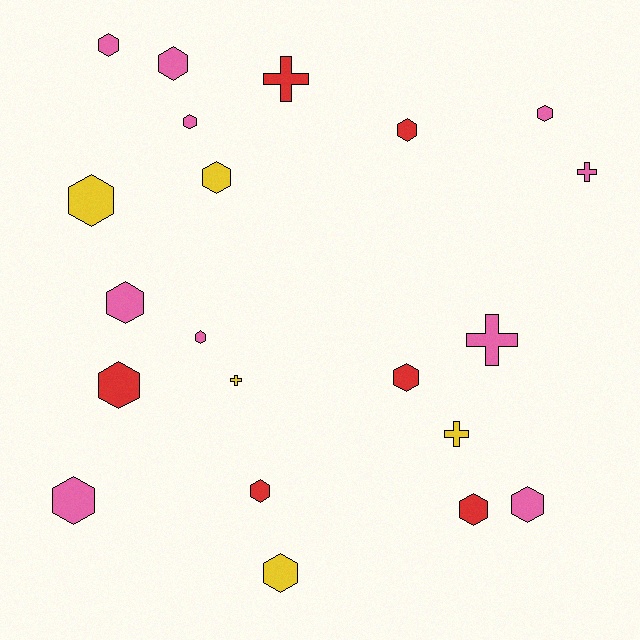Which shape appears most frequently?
Hexagon, with 16 objects.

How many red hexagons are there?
There are 5 red hexagons.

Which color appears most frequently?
Pink, with 10 objects.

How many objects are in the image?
There are 21 objects.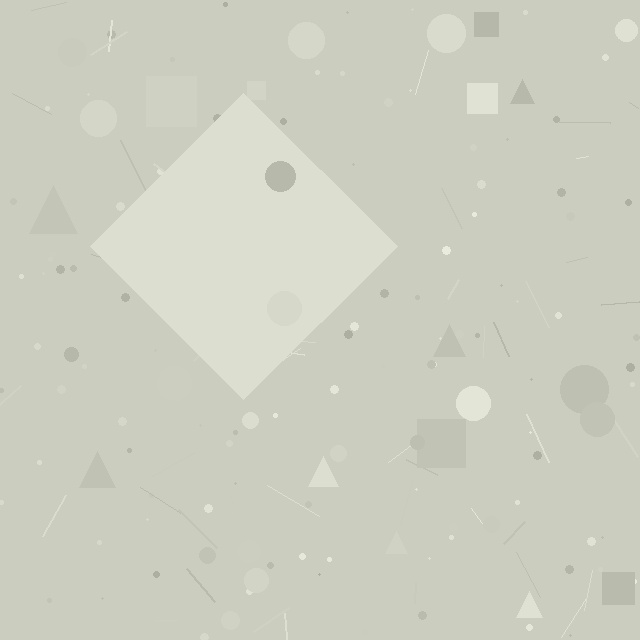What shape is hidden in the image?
A diamond is hidden in the image.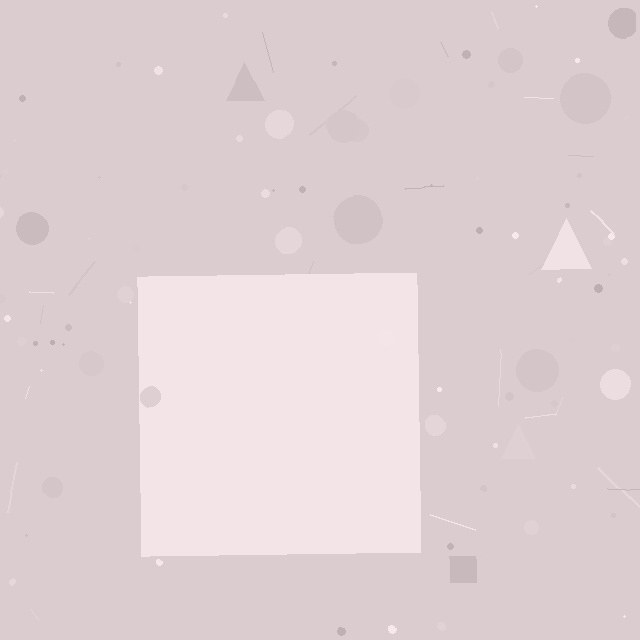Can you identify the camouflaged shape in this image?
The camouflaged shape is a square.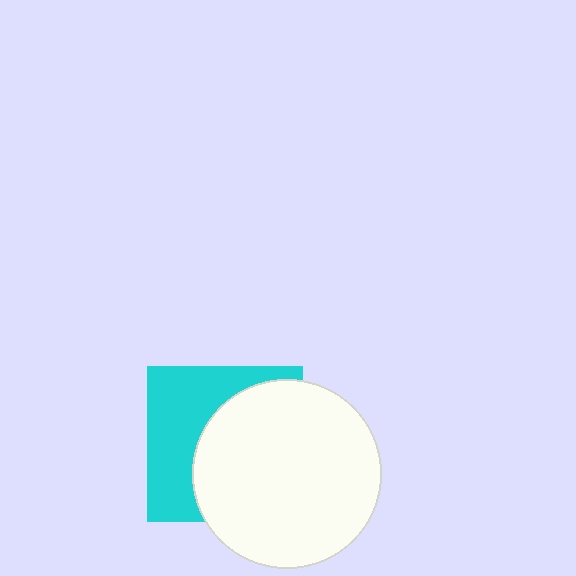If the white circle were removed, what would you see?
You would see the complete cyan square.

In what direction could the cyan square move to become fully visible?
The cyan square could move left. That would shift it out from behind the white circle entirely.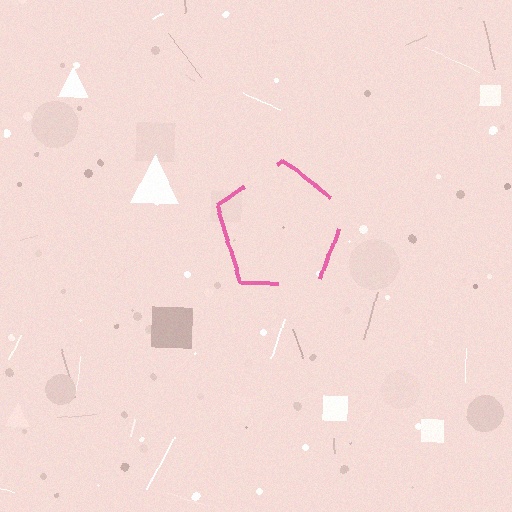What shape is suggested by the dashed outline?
The dashed outline suggests a pentagon.